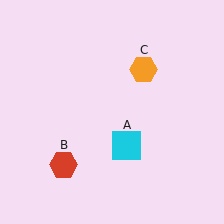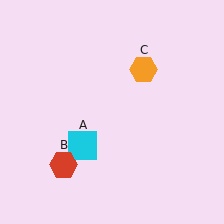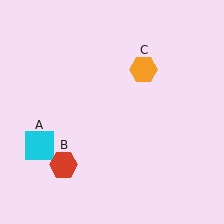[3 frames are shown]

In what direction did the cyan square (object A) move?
The cyan square (object A) moved left.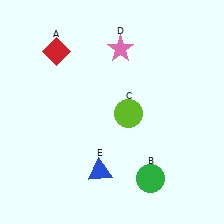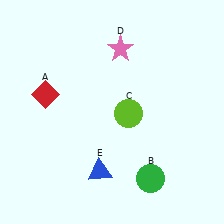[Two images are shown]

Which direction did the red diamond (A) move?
The red diamond (A) moved down.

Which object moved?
The red diamond (A) moved down.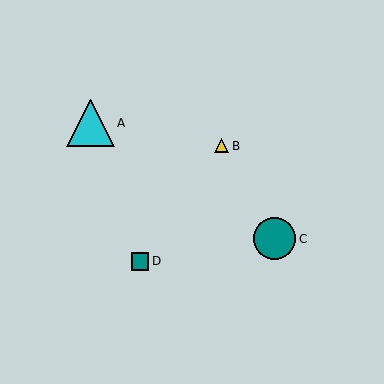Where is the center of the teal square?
The center of the teal square is at (140, 261).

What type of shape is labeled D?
Shape D is a teal square.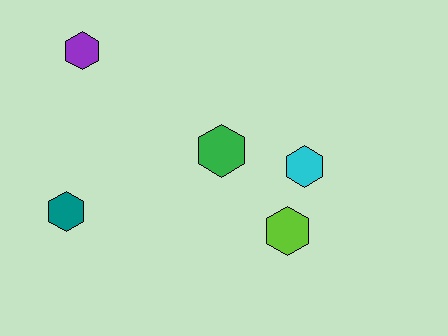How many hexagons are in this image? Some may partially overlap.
There are 5 hexagons.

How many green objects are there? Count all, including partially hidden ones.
There is 1 green object.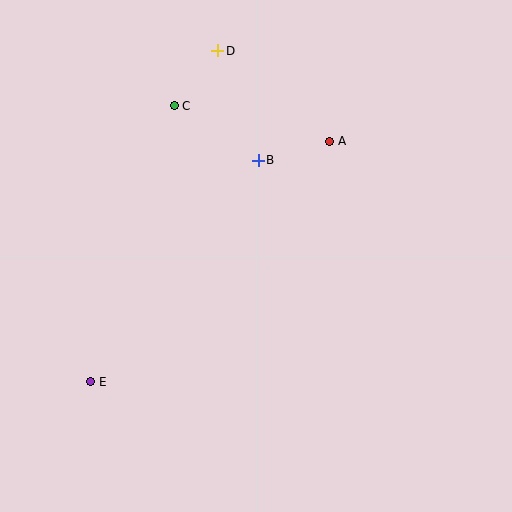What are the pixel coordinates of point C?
Point C is at (174, 106).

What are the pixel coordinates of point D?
Point D is at (218, 51).